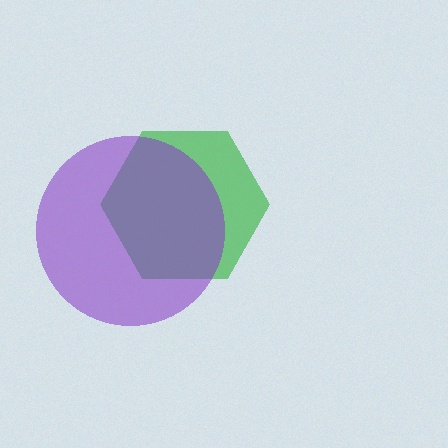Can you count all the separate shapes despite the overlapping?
Yes, there are 2 separate shapes.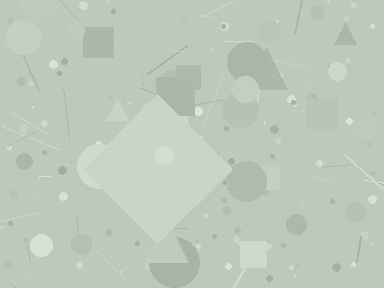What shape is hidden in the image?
A diamond is hidden in the image.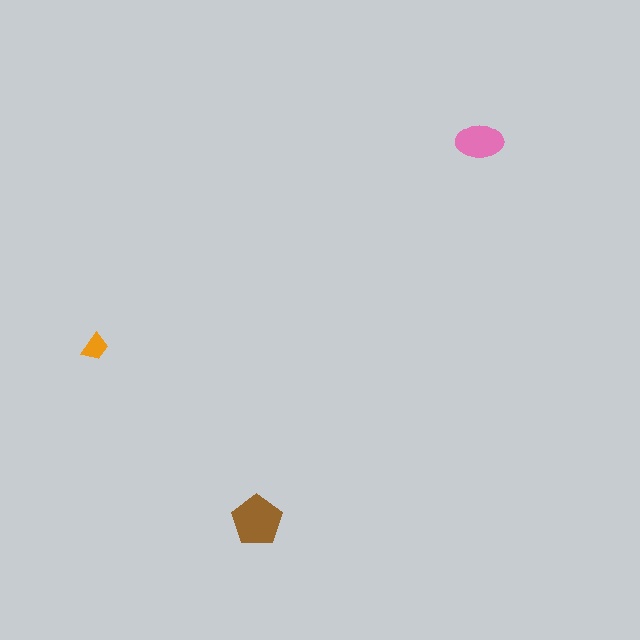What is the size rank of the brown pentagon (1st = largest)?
1st.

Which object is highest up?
The pink ellipse is topmost.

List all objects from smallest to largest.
The orange trapezoid, the pink ellipse, the brown pentagon.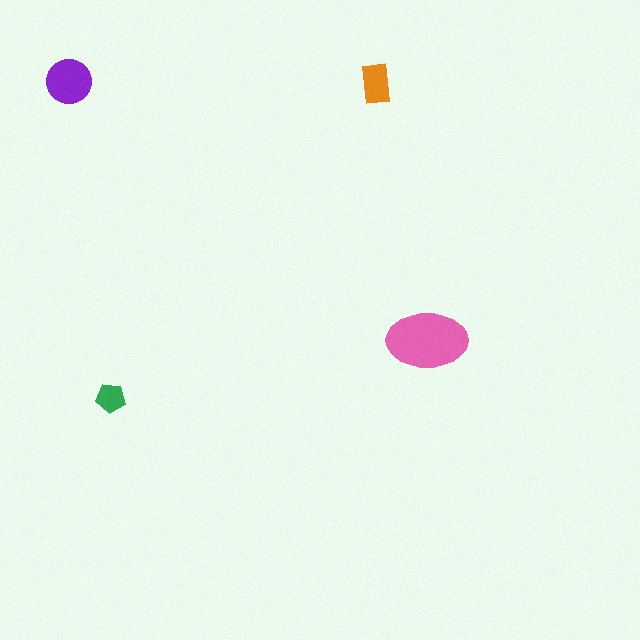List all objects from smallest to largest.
The green pentagon, the orange rectangle, the purple circle, the pink ellipse.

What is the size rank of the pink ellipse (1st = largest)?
1st.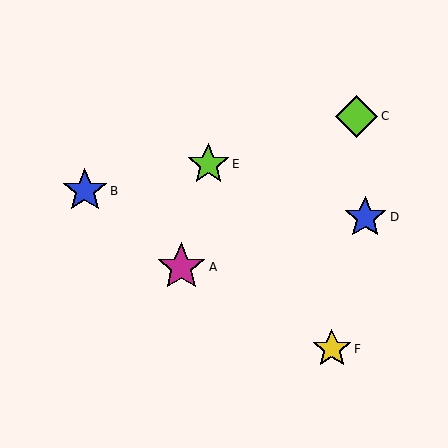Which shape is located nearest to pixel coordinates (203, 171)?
The lime star (labeled E) at (208, 164) is nearest to that location.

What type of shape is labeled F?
Shape F is a yellow star.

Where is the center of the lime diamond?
The center of the lime diamond is at (357, 116).